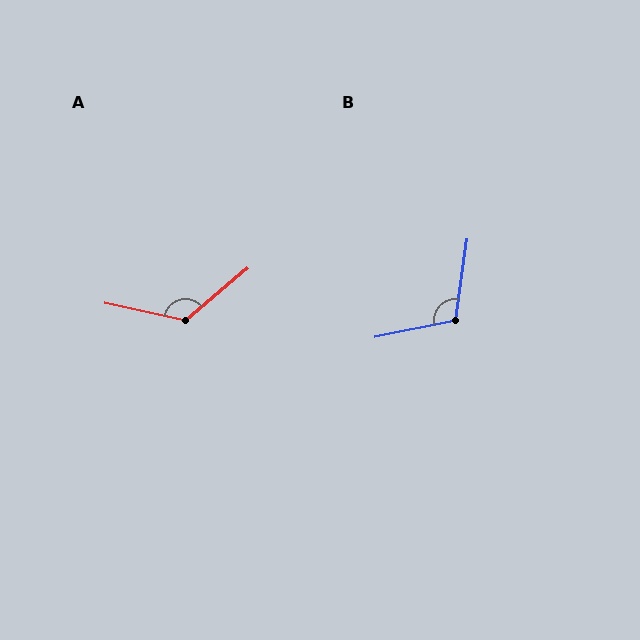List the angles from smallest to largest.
B (110°), A (128°).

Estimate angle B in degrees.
Approximately 110 degrees.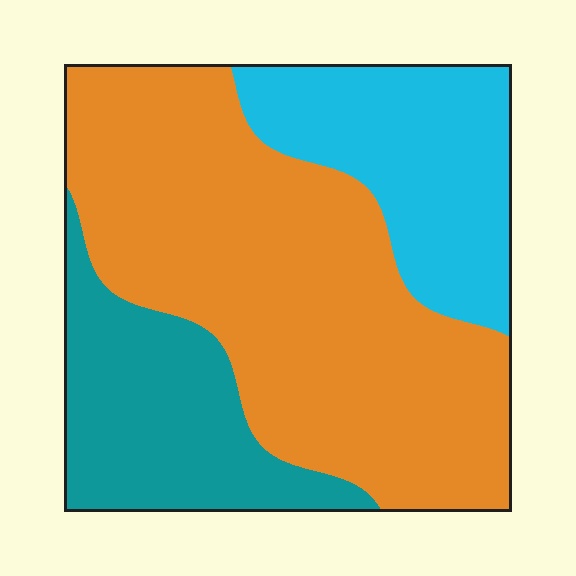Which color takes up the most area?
Orange, at roughly 55%.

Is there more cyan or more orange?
Orange.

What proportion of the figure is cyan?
Cyan covers 23% of the figure.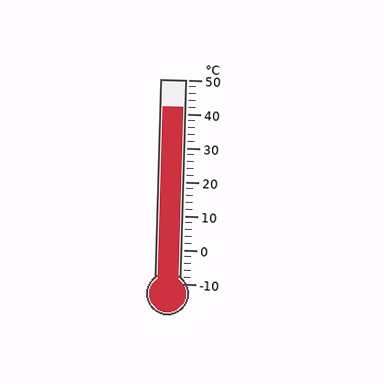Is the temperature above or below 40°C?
The temperature is above 40°C.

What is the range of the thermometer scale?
The thermometer scale ranges from -10°C to 50°C.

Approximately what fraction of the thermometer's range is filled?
The thermometer is filled to approximately 85% of its range.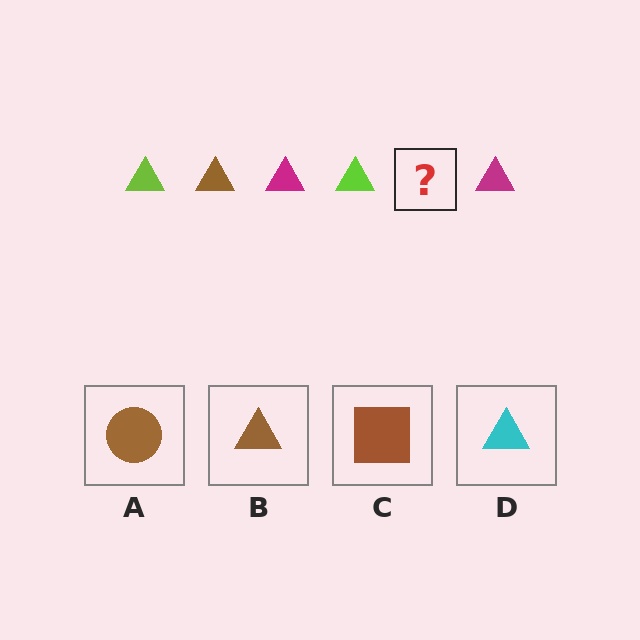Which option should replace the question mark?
Option B.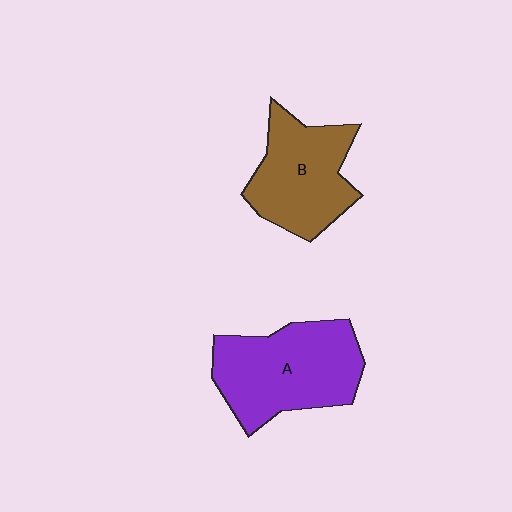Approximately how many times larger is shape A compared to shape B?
Approximately 1.2 times.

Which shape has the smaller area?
Shape B (brown).